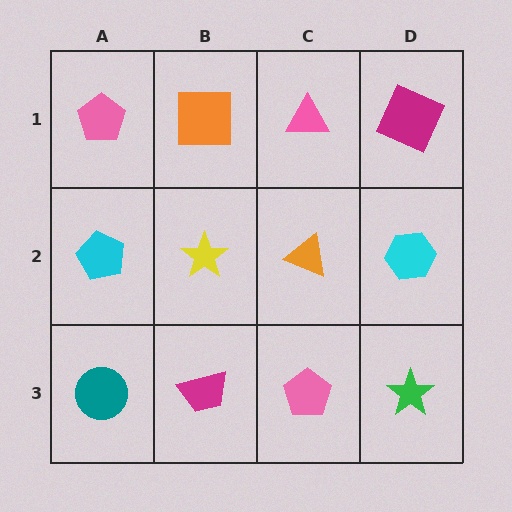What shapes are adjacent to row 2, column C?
A pink triangle (row 1, column C), a pink pentagon (row 3, column C), a yellow star (row 2, column B), a cyan hexagon (row 2, column D).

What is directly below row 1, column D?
A cyan hexagon.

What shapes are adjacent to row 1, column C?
An orange triangle (row 2, column C), an orange square (row 1, column B), a magenta square (row 1, column D).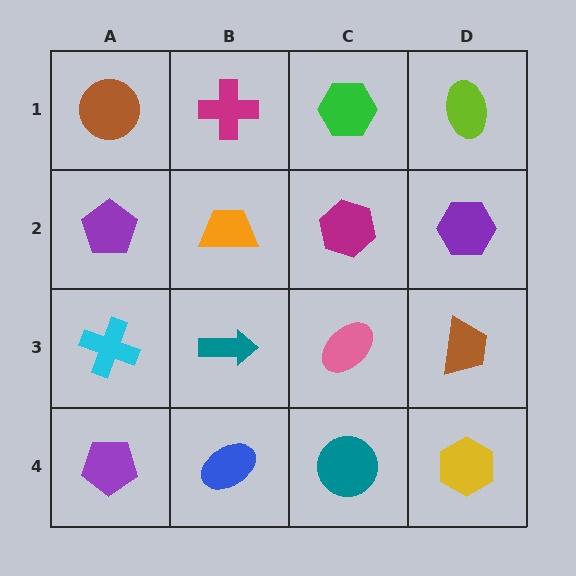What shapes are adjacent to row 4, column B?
A teal arrow (row 3, column B), a purple pentagon (row 4, column A), a teal circle (row 4, column C).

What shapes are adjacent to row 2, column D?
A lime ellipse (row 1, column D), a brown trapezoid (row 3, column D), a magenta hexagon (row 2, column C).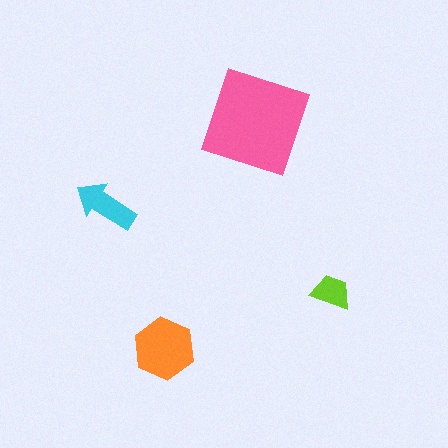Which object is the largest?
The pink square.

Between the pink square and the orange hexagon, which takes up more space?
The pink square.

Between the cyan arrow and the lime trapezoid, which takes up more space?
The cyan arrow.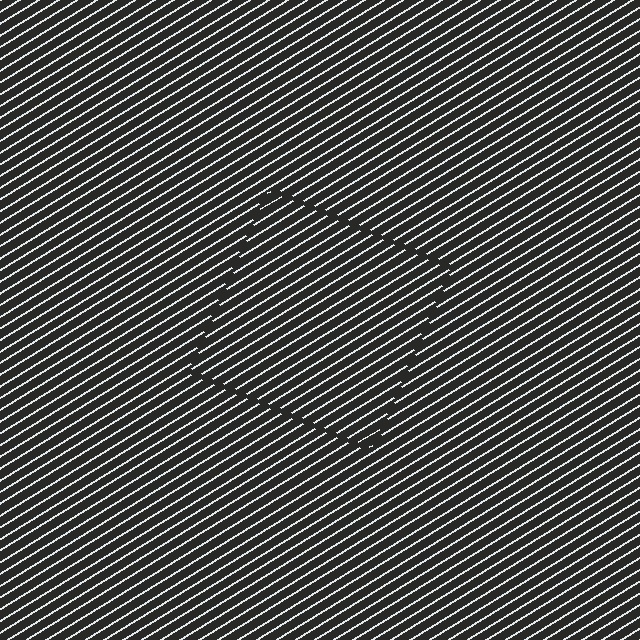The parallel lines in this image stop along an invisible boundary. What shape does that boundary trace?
An illusory square. The interior of the shape contains the same grating, shifted by half a period — the contour is defined by the phase discontinuity where line-ends from the inner and outer gratings abut.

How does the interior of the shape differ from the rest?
The interior of the shape contains the same grating, shifted by half a period — the contour is defined by the phase discontinuity where line-ends from the inner and outer gratings abut.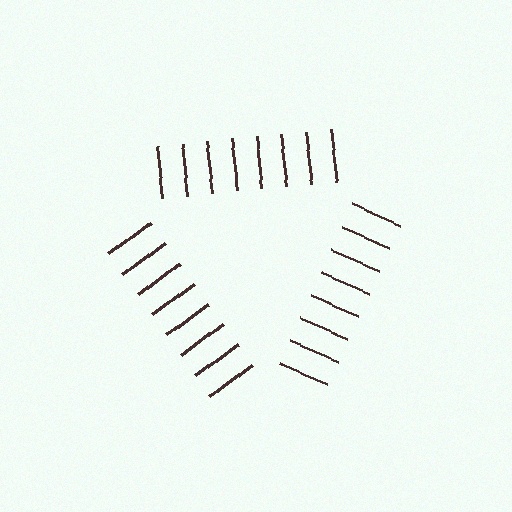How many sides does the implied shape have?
3 sides — the line-ends trace a triangle.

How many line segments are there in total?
24 — 8 along each of the 3 edges.